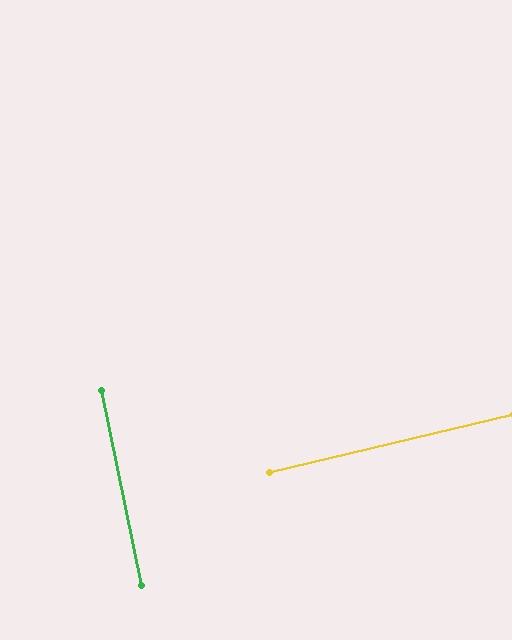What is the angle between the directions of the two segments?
Approximately 88 degrees.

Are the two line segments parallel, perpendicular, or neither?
Perpendicular — they meet at approximately 88°.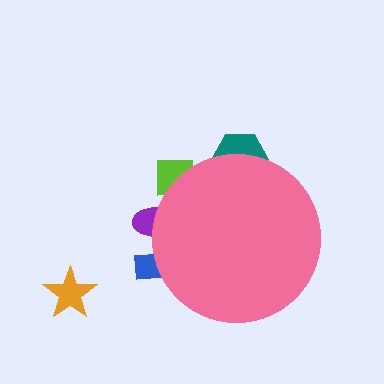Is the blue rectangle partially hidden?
Yes, the blue rectangle is partially hidden behind the pink circle.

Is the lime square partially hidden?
Yes, the lime square is partially hidden behind the pink circle.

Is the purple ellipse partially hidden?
Yes, the purple ellipse is partially hidden behind the pink circle.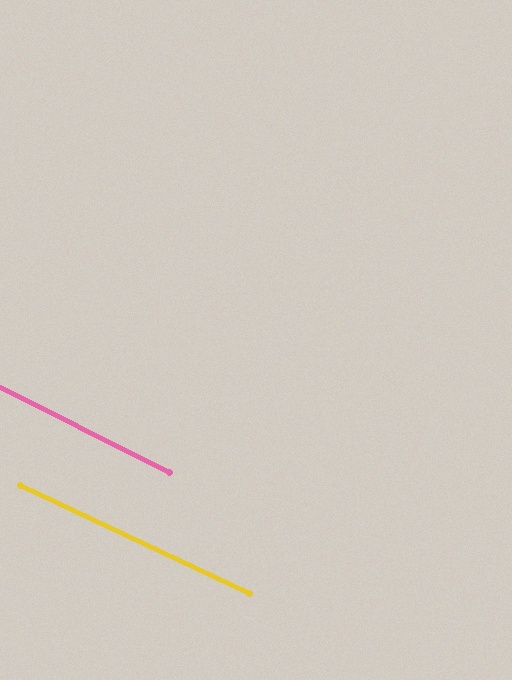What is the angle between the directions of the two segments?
Approximately 1 degree.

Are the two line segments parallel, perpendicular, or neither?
Parallel — their directions differ by only 1.4°.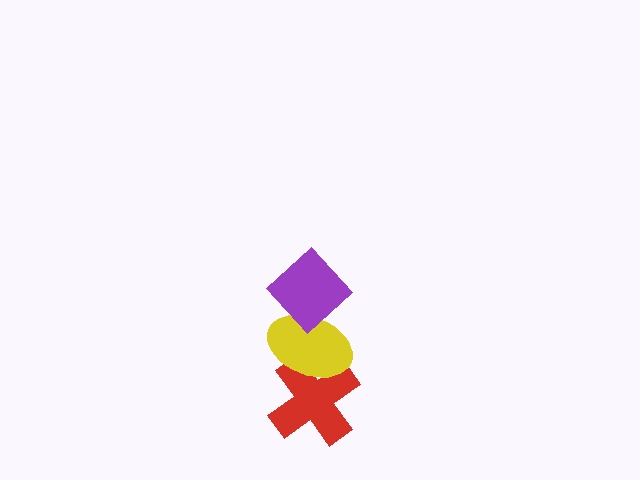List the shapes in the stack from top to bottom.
From top to bottom: the purple diamond, the yellow ellipse, the red cross.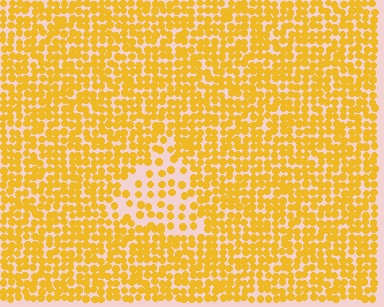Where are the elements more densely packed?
The elements are more densely packed outside the triangle boundary.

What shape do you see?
I see a triangle.